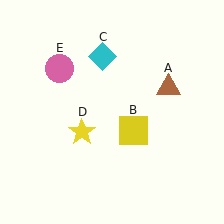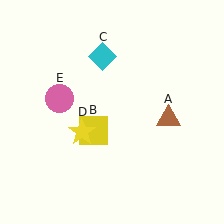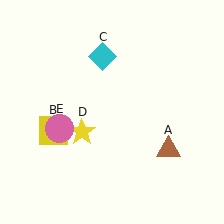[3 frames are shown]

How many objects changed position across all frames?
3 objects changed position: brown triangle (object A), yellow square (object B), pink circle (object E).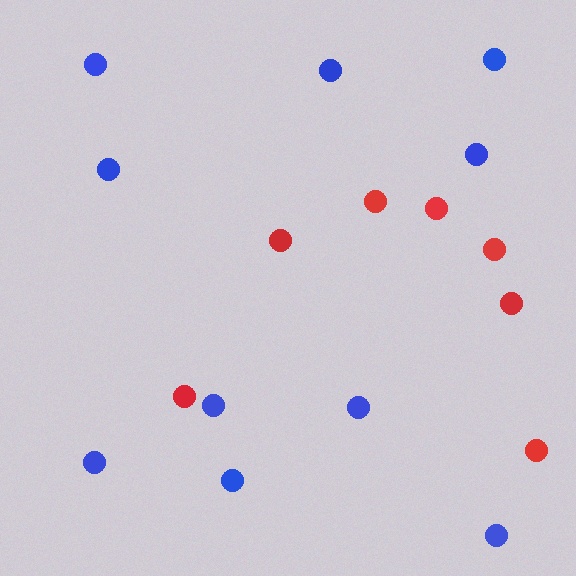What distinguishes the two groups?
There are 2 groups: one group of red circles (7) and one group of blue circles (10).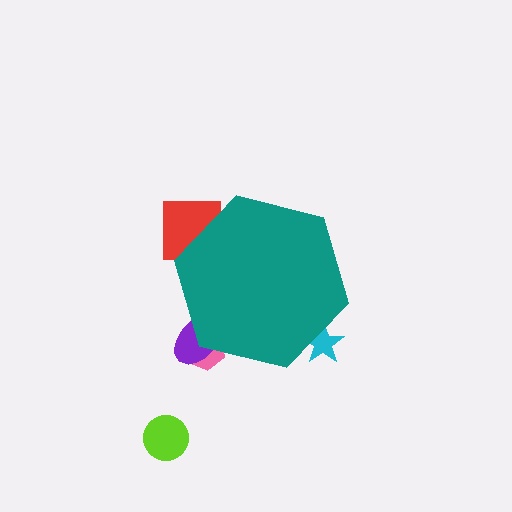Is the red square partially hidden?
Yes, the red square is partially hidden behind the teal hexagon.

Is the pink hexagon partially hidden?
Yes, the pink hexagon is partially hidden behind the teal hexagon.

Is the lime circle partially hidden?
No, the lime circle is fully visible.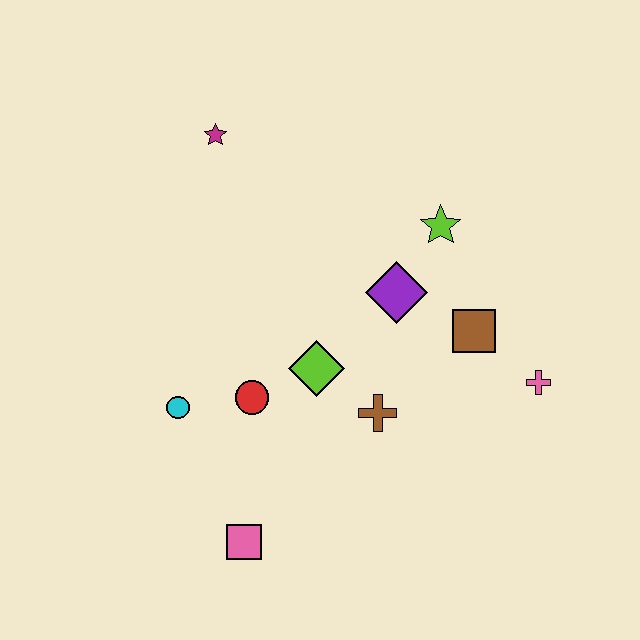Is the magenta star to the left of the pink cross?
Yes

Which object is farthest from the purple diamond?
The pink square is farthest from the purple diamond.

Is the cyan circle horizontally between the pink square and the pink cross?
No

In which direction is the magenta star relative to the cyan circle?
The magenta star is above the cyan circle.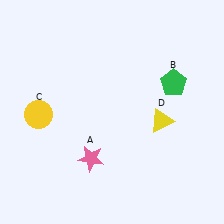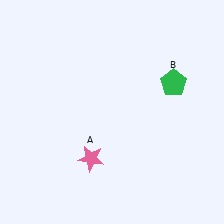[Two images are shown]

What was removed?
The yellow triangle (D), the yellow circle (C) were removed in Image 2.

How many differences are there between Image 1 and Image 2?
There are 2 differences between the two images.